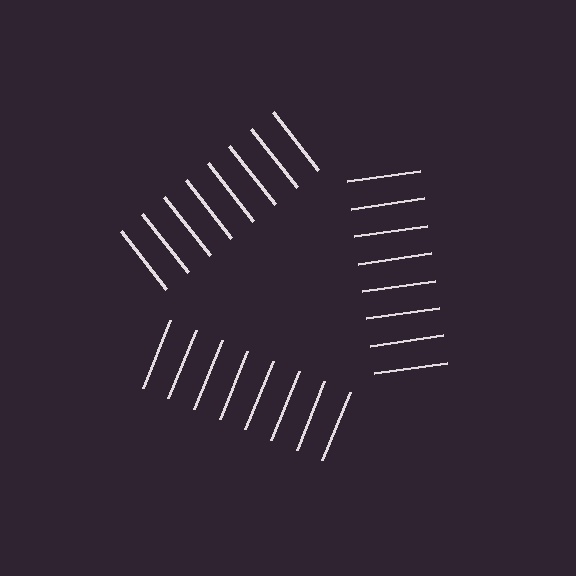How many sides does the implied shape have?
3 sides — the line-ends trace a triangle.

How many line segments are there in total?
24 — 8 along each of the 3 edges.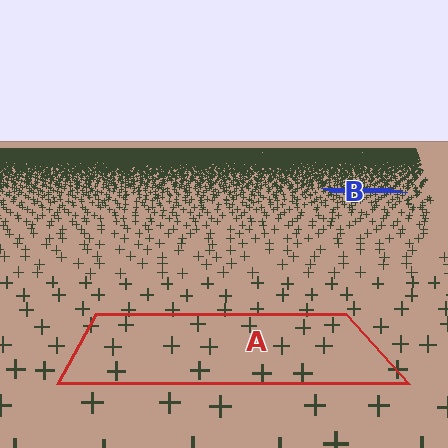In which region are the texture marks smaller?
The texture marks are smaller in region B, because it is farther away.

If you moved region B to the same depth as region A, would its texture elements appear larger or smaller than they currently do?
They would appear larger. At a closer depth, the same texture elements are projected at a bigger on-screen size.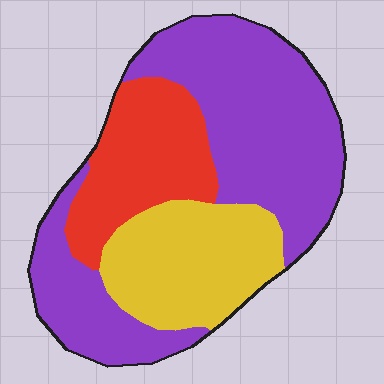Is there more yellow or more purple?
Purple.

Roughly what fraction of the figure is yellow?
Yellow takes up about one quarter (1/4) of the figure.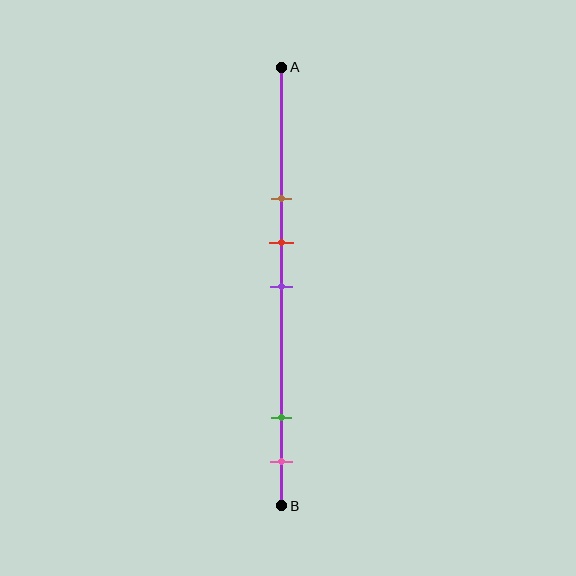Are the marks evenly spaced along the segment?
No, the marks are not evenly spaced.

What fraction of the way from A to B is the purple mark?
The purple mark is approximately 50% (0.5) of the way from A to B.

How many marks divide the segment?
There are 5 marks dividing the segment.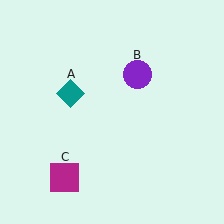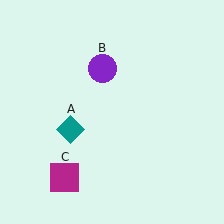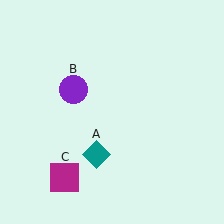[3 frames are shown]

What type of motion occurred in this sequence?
The teal diamond (object A), purple circle (object B) rotated counterclockwise around the center of the scene.